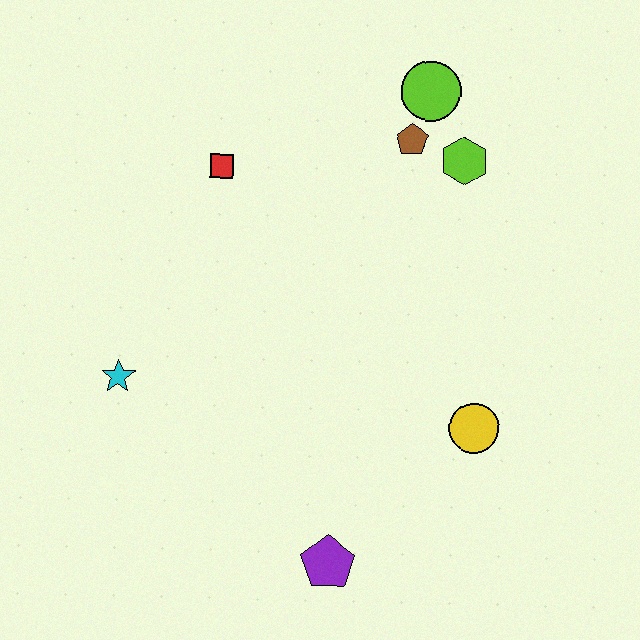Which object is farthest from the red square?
The purple pentagon is farthest from the red square.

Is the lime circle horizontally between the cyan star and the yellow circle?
Yes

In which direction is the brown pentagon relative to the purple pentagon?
The brown pentagon is above the purple pentagon.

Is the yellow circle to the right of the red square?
Yes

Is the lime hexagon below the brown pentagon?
Yes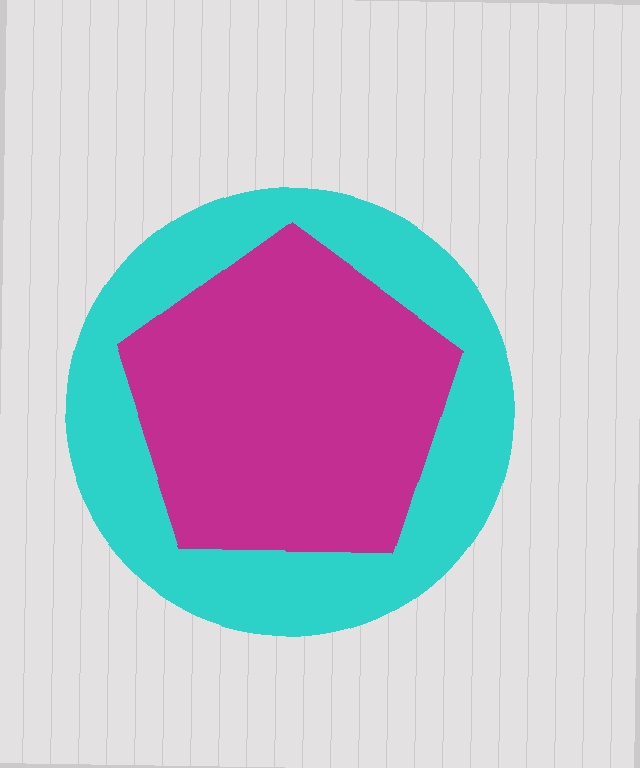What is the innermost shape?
The magenta pentagon.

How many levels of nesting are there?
2.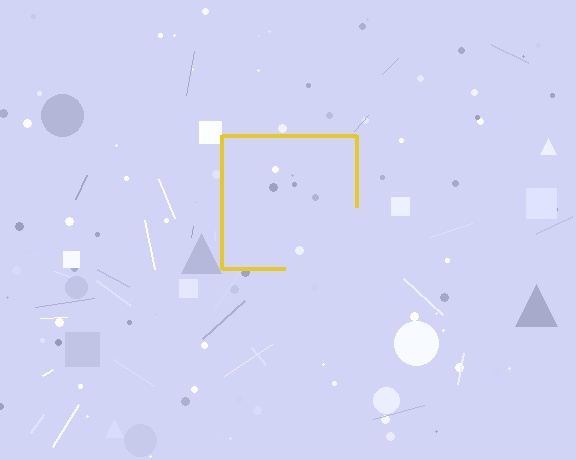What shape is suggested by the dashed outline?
The dashed outline suggests a square.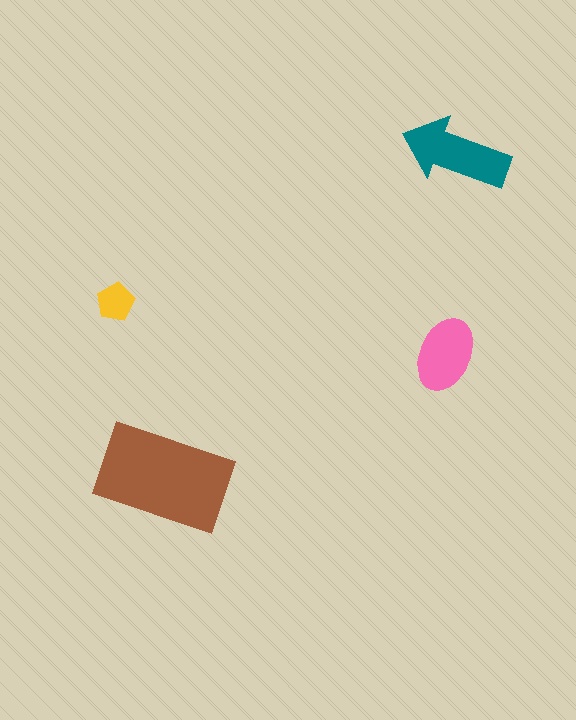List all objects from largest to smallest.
The brown rectangle, the teal arrow, the pink ellipse, the yellow pentagon.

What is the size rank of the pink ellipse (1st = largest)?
3rd.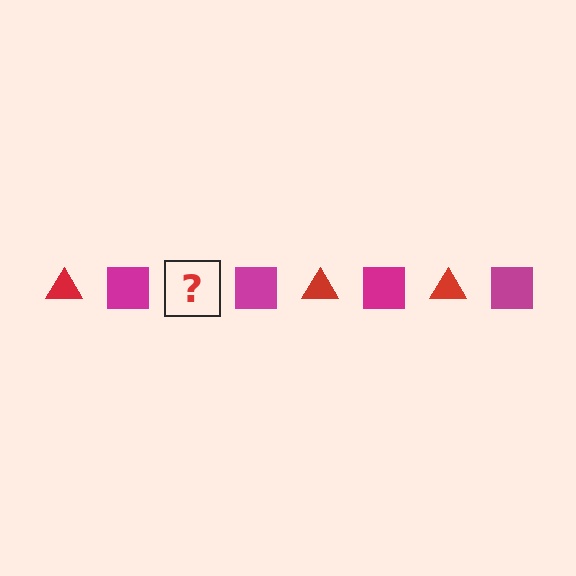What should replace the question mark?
The question mark should be replaced with a red triangle.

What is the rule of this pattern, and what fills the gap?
The rule is that the pattern alternates between red triangle and magenta square. The gap should be filled with a red triangle.